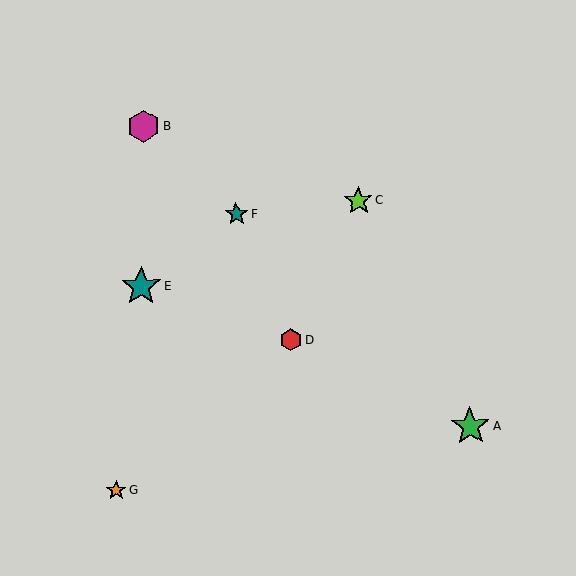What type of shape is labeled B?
Shape B is a magenta hexagon.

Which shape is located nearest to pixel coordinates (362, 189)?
The lime star (labeled C) at (358, 200) is nearest to that location.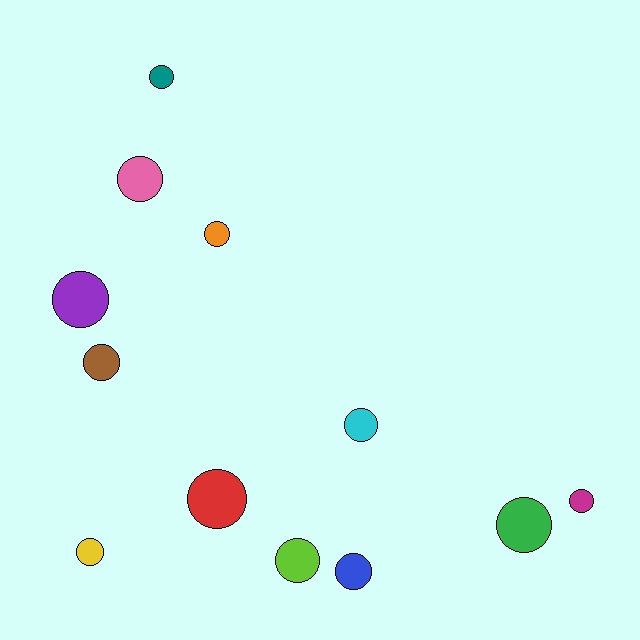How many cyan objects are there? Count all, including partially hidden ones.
There is 1 cyan object.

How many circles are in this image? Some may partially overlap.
There are 12 circles.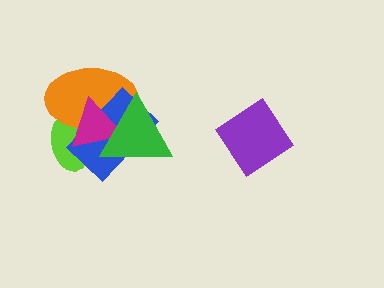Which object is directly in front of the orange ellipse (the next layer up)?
The blue rectangle is directly in front of the orange ellipse.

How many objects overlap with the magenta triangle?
4 objects overlap with the magenta triangle.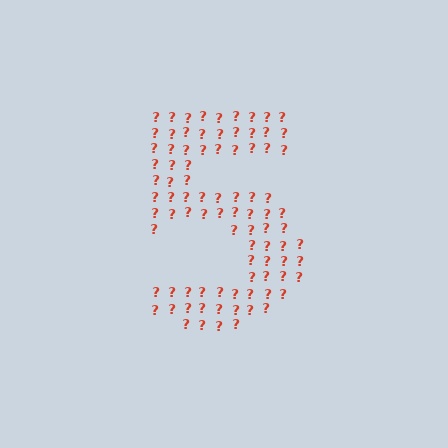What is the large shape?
The large shape is the digit 5.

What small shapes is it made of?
It is made of small question marks.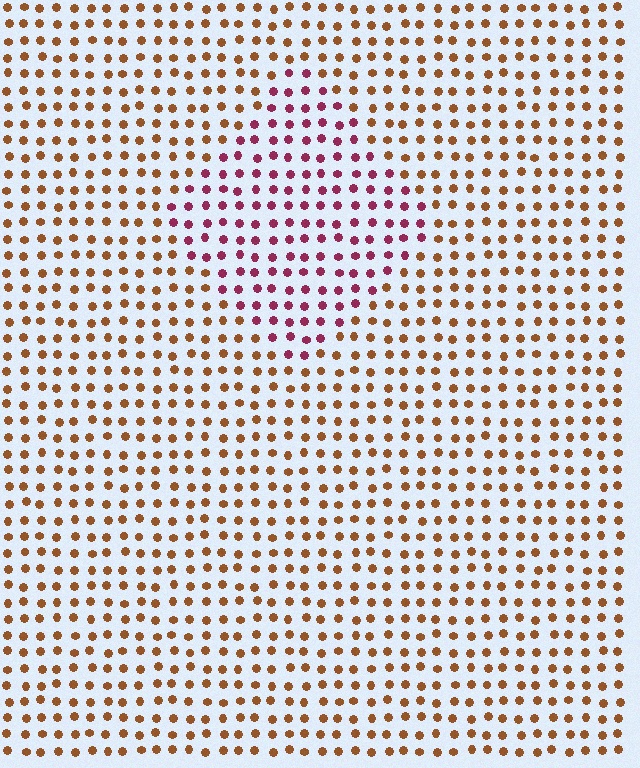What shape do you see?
I see a diamond.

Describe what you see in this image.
The image is filled with small brown elements in a uniform arrangement. A diamond-shaped region is visible where the elements are tinted to a slightly different hue, forming a subtle color boundary.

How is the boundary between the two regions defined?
The boundary is defined purely by a slight shift in hue (about 51 degrees). Spacing, size, and orientation are identical on both sides.